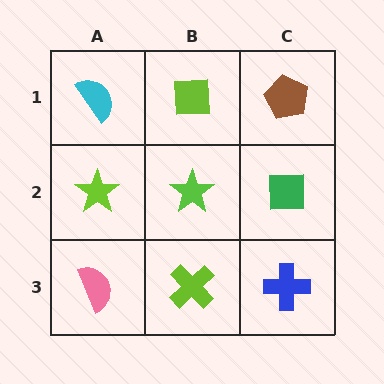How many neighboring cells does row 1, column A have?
2.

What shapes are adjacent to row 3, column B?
A lime star (row 2, column B), a pink semicircle (row 3, column A), a blue cross (row 3, column C).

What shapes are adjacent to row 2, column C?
A brown pentagon (row 1, column C), a blue cross (row 3, column C), a lime star (row 2, column B).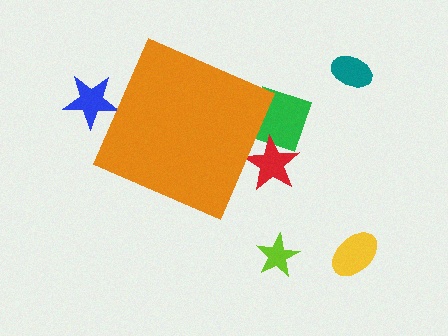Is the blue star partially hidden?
Yes, the blue star is partially hidden behind the orange diamond.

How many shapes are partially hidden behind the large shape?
3 shapes are partially hidden.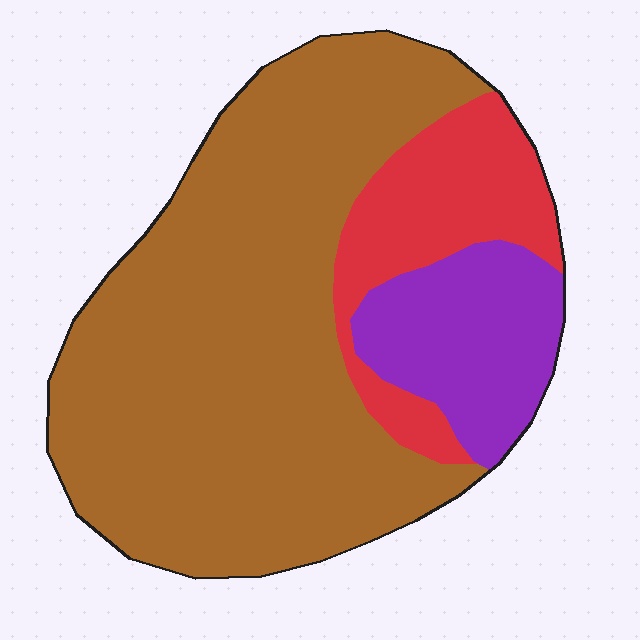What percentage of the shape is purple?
Purple takes up about one sixth (1/6) of the shape.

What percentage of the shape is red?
Red takes up less than a quarter of the shape.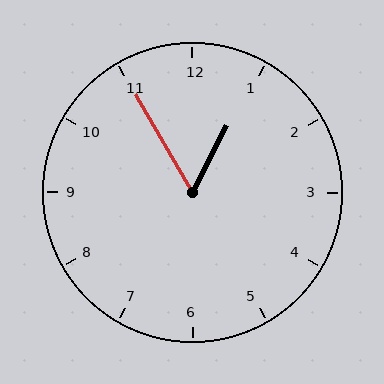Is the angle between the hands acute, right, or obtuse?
It is acute.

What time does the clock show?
12:55.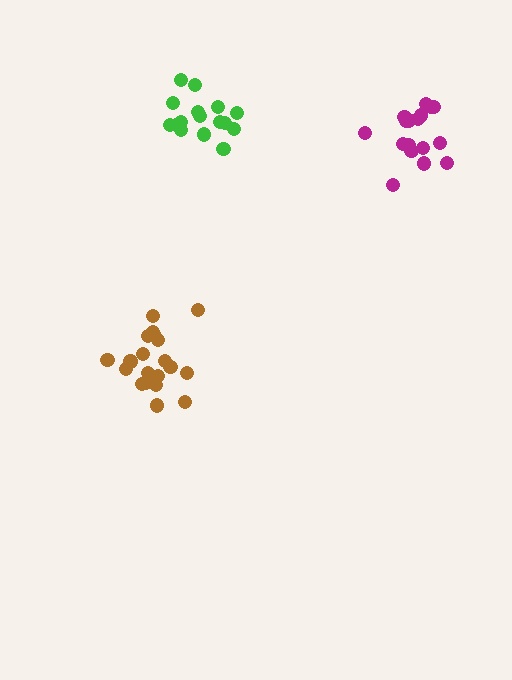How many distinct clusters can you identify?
There are 3 distinct clusters.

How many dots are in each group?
Group 1: 18 dots, Group 2: 20 dots, Group 3: 16 dots (54 total).